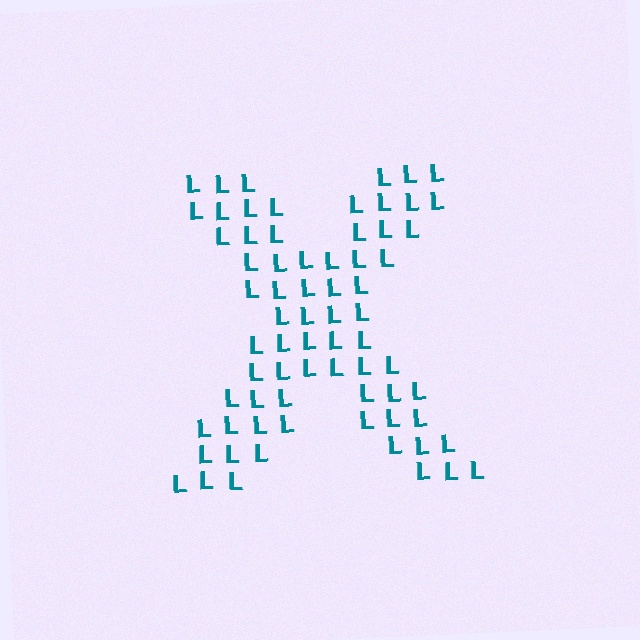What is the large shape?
The large shape is the letter X.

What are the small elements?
The small elements are letter L's.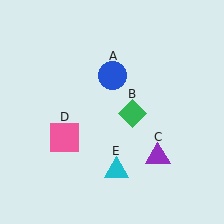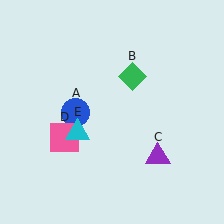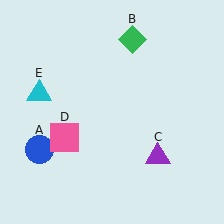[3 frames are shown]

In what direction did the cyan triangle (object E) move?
The cyan triangle (object E) moved up and to the left.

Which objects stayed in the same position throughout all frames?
Purple triangle (object C) and pink square (object D) remained stationary.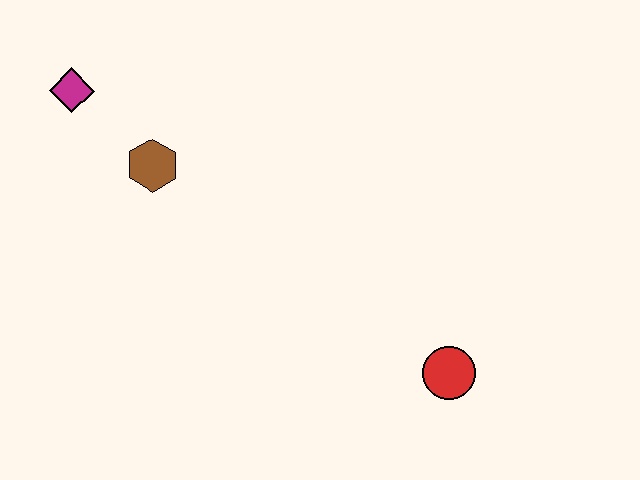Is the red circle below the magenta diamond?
Yes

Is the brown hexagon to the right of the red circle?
No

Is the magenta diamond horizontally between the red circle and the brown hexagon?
No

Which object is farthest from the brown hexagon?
The red circle is farthest from the brown hexagon.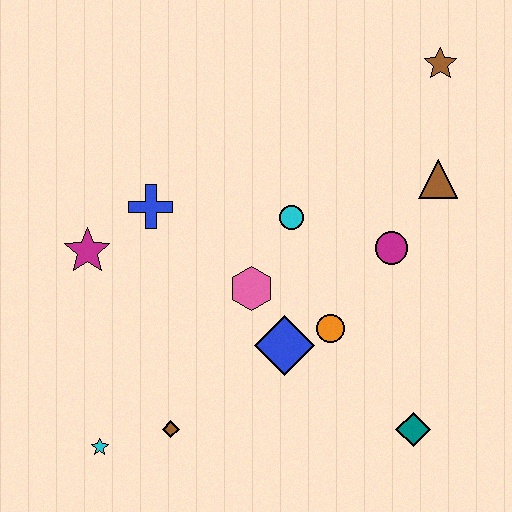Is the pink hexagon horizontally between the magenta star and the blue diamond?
Yes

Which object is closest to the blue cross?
The magenta star is closest to the blue cross.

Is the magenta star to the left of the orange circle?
Yes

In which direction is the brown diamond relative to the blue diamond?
The brown diamond is to the left of the blue diamond.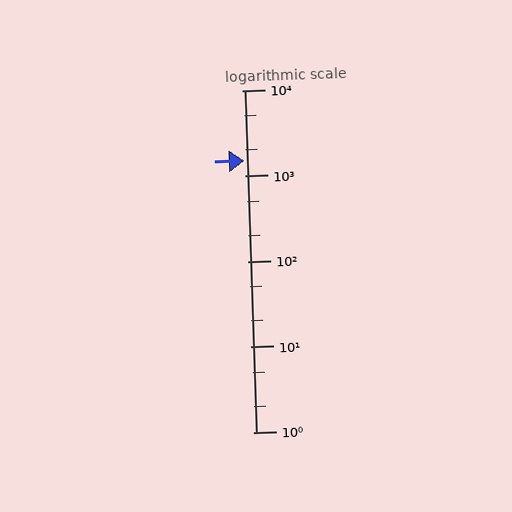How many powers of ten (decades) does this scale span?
The scale spans 4 decades, from 1 to 10000.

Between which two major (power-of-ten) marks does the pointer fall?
The pointer is between 1000 and 10000.